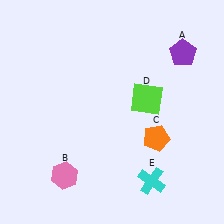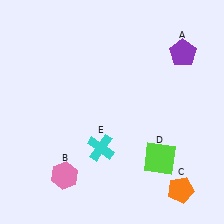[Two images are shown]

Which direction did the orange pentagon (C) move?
The orange pentagon (C) moved down.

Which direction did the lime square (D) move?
The lime square (D) moved down.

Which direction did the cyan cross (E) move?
The cyan cross (E) moved left.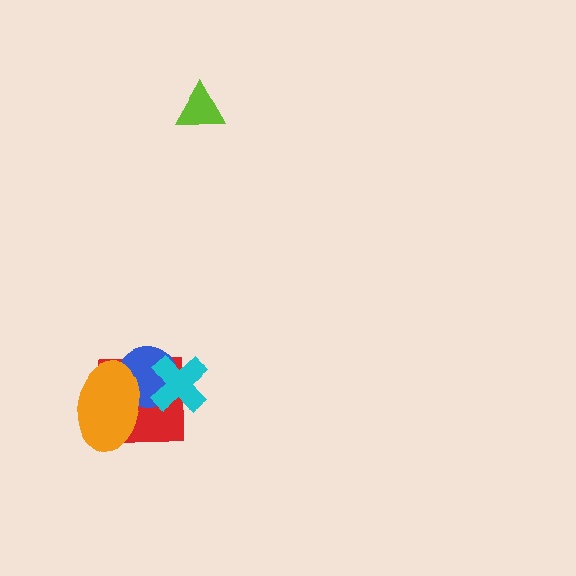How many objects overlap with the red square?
3 objects overlap with the red square.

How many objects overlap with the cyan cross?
2 objects overlap with the cyan cross.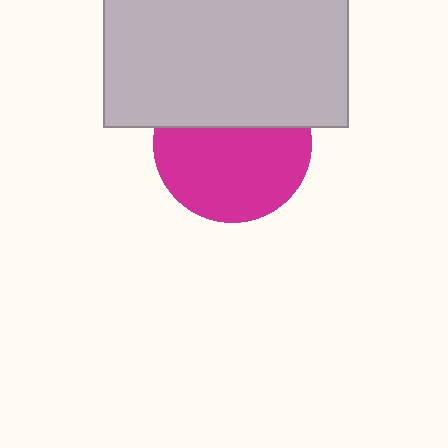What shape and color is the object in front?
The object in front is a light gray rectangle.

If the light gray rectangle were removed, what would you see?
You would see the complete magenta circle.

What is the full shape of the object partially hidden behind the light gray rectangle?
The partially hidden object is a magenta circle.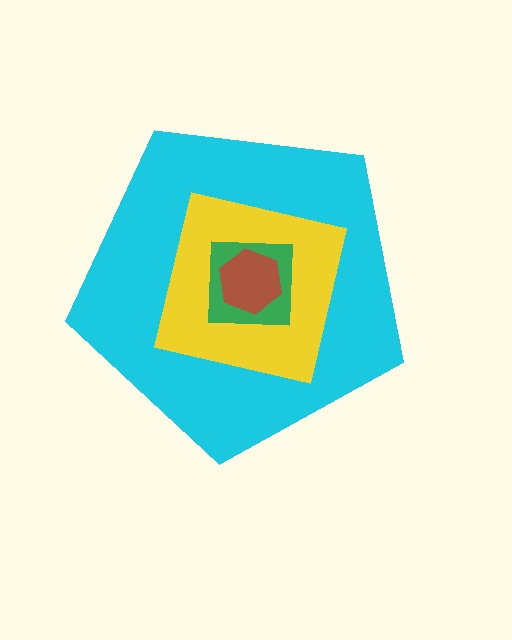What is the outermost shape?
The cyan pentagon.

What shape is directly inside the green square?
The brown hexagon.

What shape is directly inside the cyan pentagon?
The yellow square.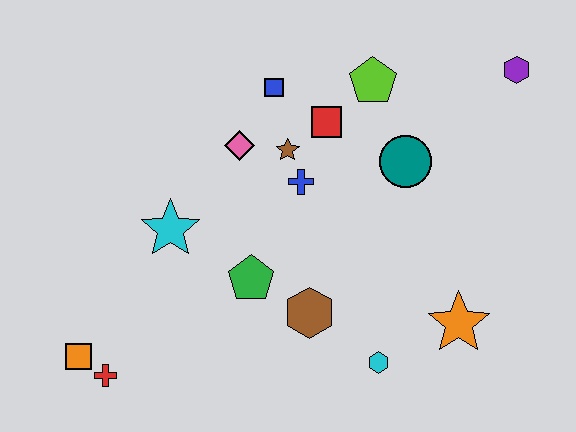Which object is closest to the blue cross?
The brown star is closest to the blue cross.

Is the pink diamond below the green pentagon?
No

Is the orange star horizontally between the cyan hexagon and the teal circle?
No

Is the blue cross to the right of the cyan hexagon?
No